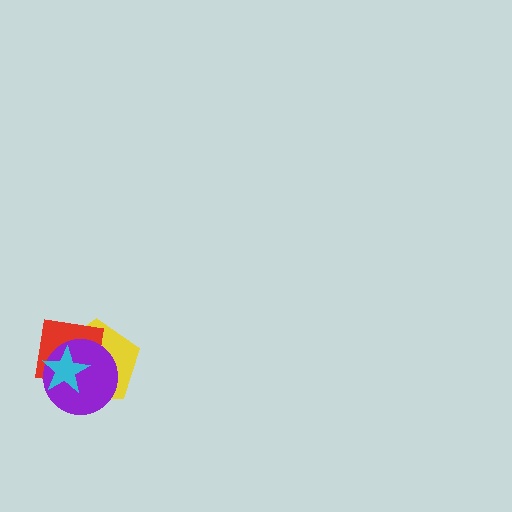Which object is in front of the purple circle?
The cyan star is in front of the purple circle.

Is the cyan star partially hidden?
No, no other shape covers it.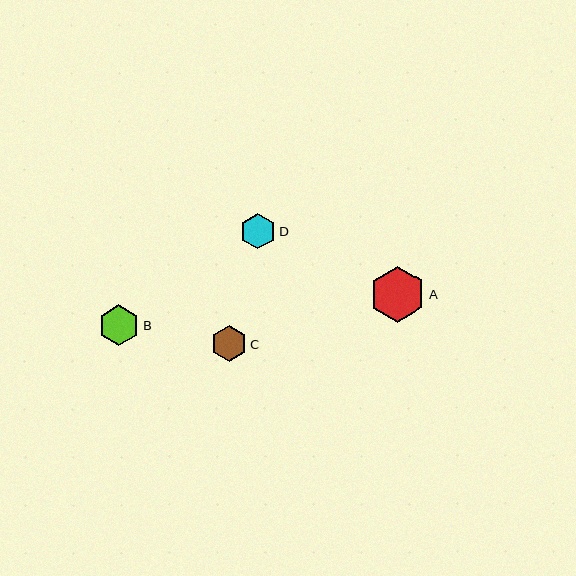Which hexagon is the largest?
Hexagon A is the largest with a size of approximately 55 pixels.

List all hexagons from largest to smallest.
From largest to smallest: A, B, C, D.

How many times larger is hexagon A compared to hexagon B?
Hexagon A is approximately 1.3 times the size of hexagon B.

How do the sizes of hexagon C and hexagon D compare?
Hexagon C and hexagon D are approximately the same size.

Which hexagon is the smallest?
Hexagon D is the smallest with a size of approximately 36 pixels.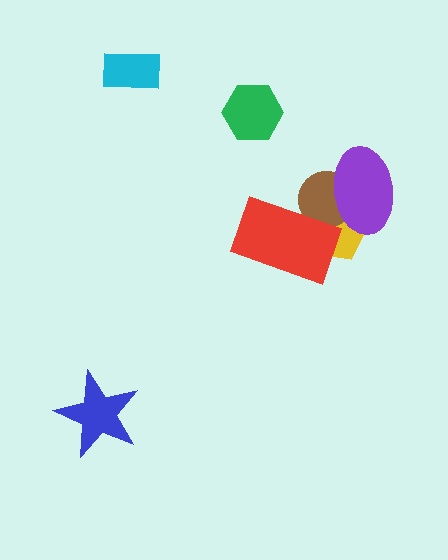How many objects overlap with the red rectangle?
2 objects overlap with the red rectangle.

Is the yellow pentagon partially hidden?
Yes, it is partially covered by another shape.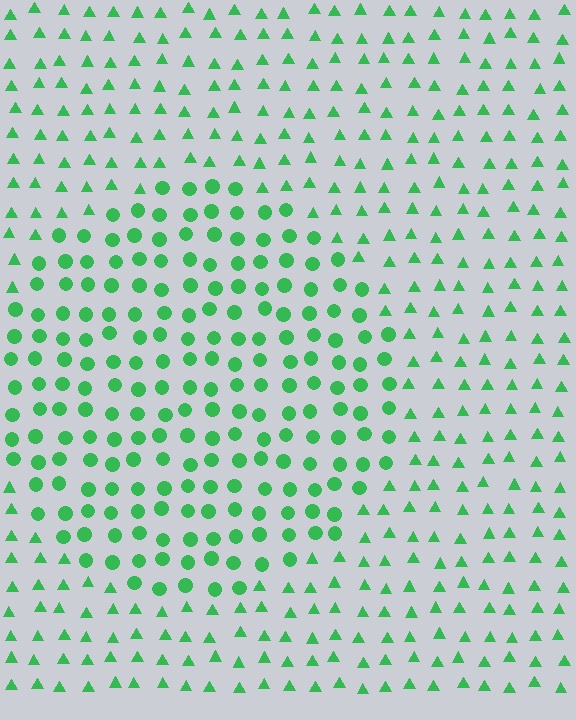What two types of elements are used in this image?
The image uses circles inside the circle region and triangles outside it.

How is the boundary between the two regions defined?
The boundary is defined by a change in element shape: circles inside vs. triangles outside. All elements share the same color and spacing.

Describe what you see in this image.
The image is filled with small green elements arranged in a uniform grid. A circle-shaped region contains circles, while the surrounding area contains triangles. The boundary is defined purely by the change in element shape.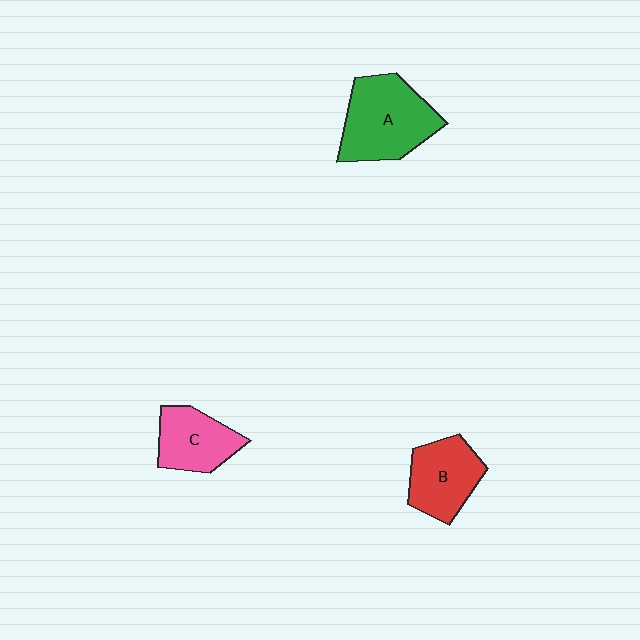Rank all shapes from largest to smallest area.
From largest to smallest: A (green), B (red), C (pink).